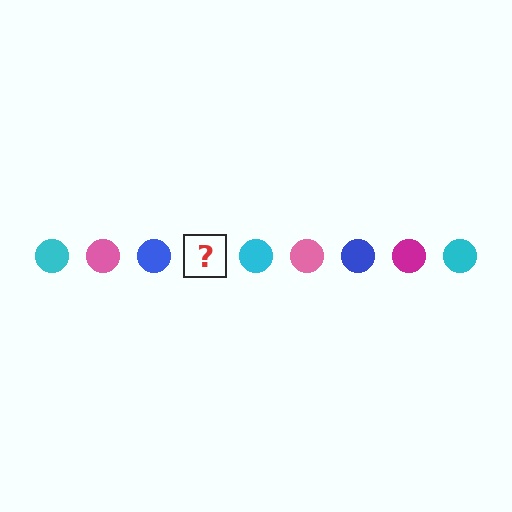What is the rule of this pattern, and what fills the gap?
The rule is that the pattern cycles through cyan, pink, blue, magenta circles. The gap should be filled with a magenta circle.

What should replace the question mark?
The question mark should be replaced with a magenta circle.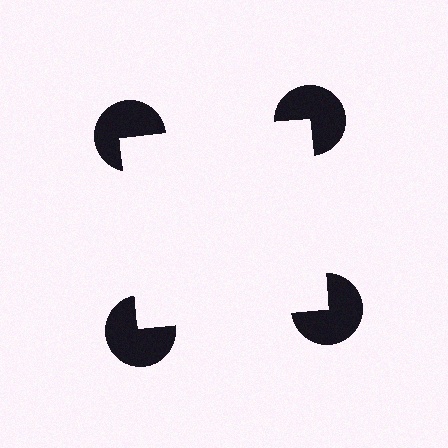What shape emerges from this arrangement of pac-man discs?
An illusory square — its edges are inferred from the aligned wedge cuts in the pac-man discs, not physically drawn.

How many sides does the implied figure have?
4 sides.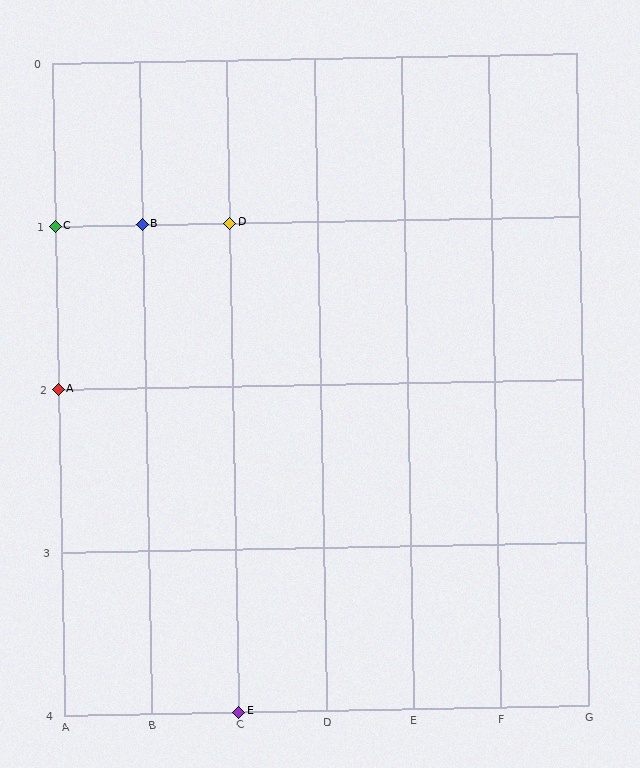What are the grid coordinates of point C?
Point C is at grid coordinates (A, 1).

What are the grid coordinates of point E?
Point E is at grid coordinates (C, 4).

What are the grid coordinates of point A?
Point A is at grid coordinates (A, 2).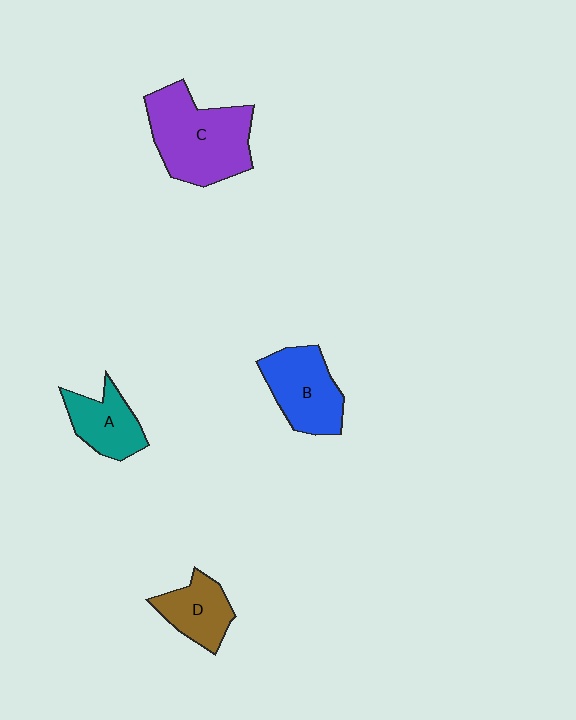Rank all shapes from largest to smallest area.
From largest to smallest: C (purple), B (blue), A (teal), D (brown).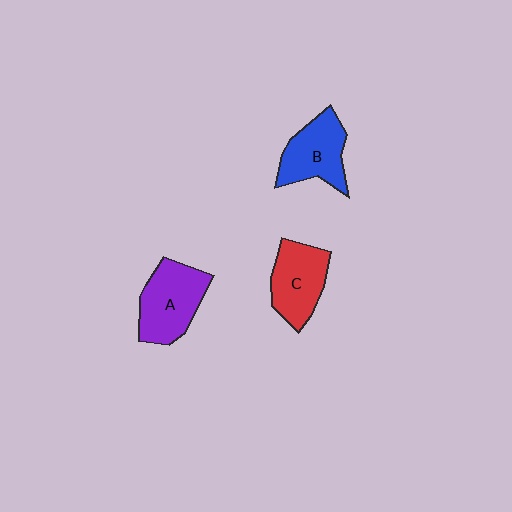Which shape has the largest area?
Shape A (purple).